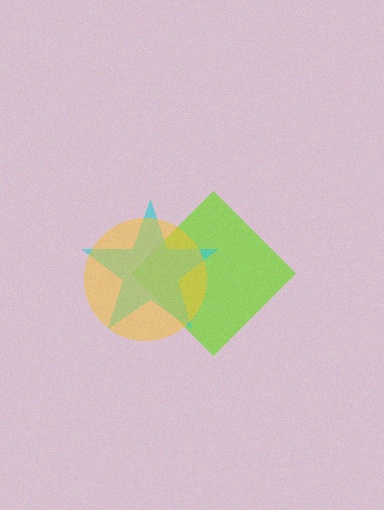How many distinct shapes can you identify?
There are 3 distinct shapes: a lime diamond, a cyan star, a yellow circle.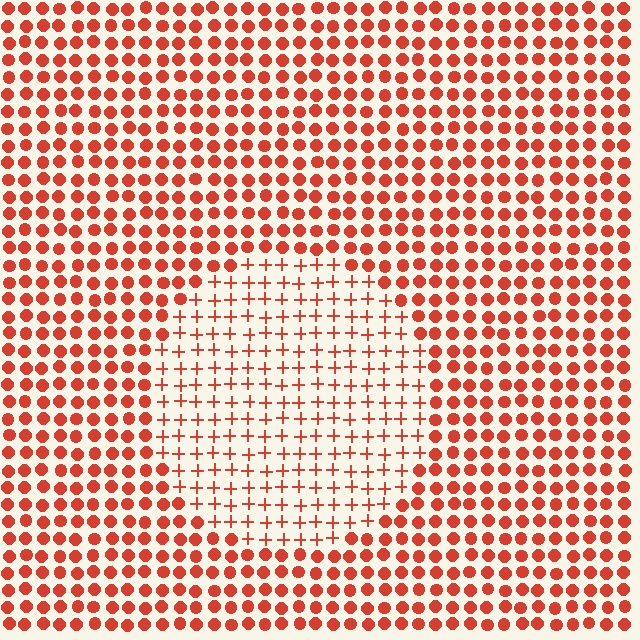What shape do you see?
I see a circle.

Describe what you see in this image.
The image is filled with small red elements arranged in a uniform grid. A circle-shaped region contains plus signs, while the surrounding area contains circles. The boundary is defined purely by the change in element shape.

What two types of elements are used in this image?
The image uses plus signs inside the circle region and circles outside it.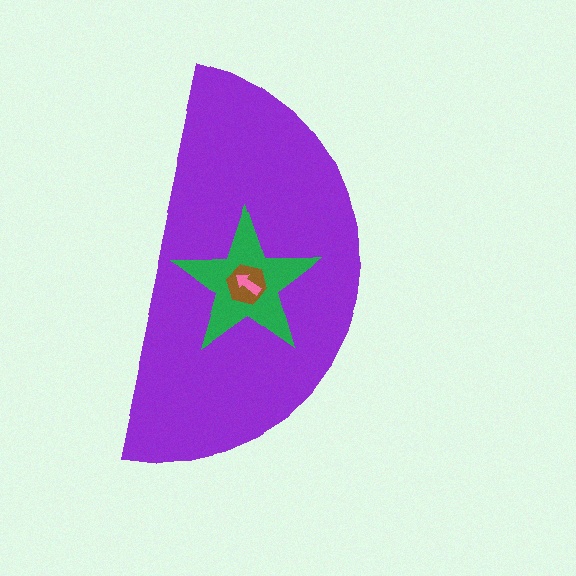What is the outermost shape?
The purple semicircle.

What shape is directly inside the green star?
The brown hexagon.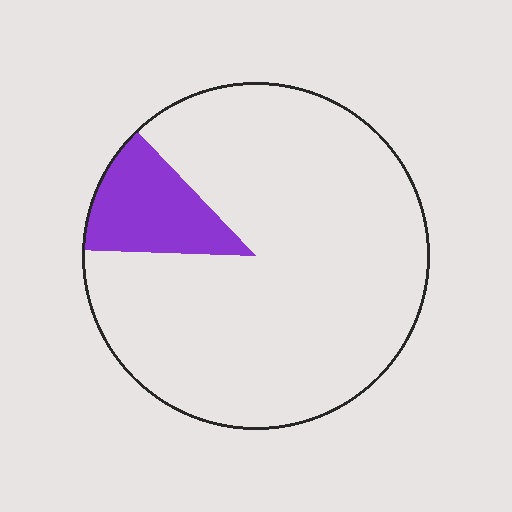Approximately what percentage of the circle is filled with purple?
Approximately 10%.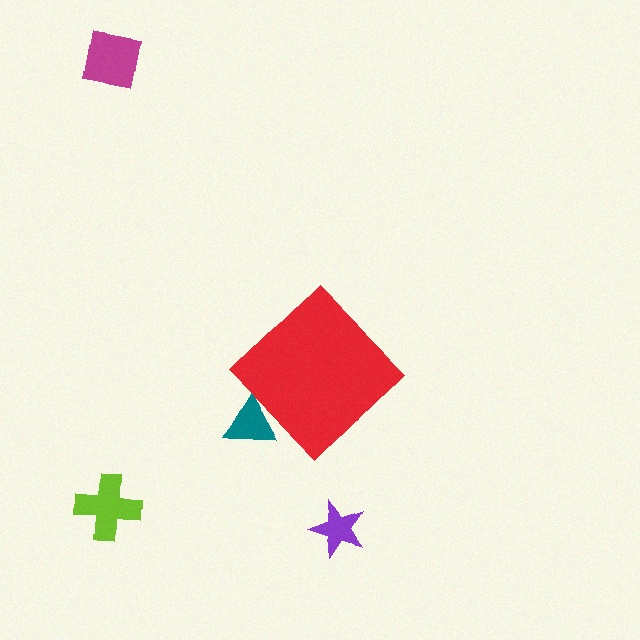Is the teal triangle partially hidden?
Yes, the teal triangle is partially hidden behind the red diamond.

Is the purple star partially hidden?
No, the purple star is fully visible.